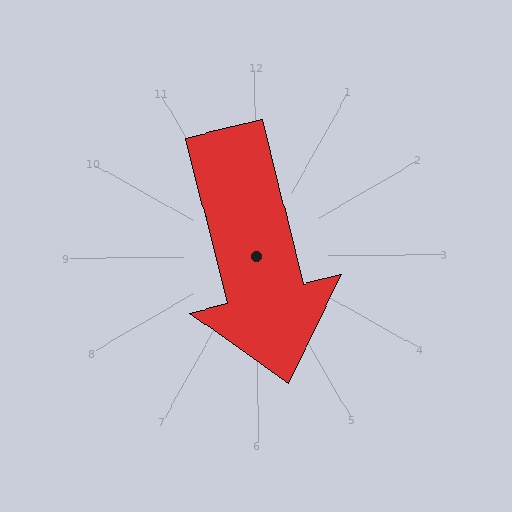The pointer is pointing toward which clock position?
Roughly 6 o'clock.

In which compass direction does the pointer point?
South.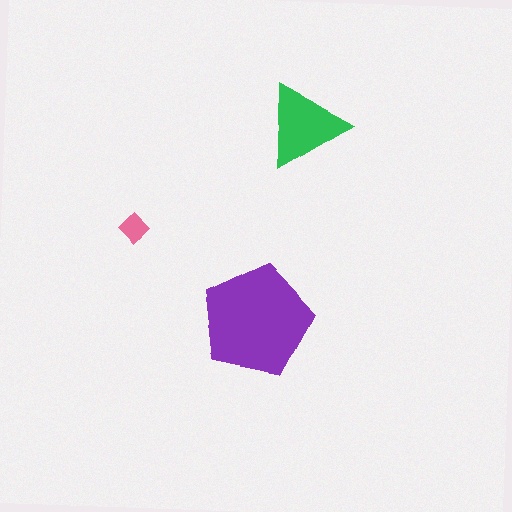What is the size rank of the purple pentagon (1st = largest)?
1st.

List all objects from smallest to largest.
The pink diamond, the green triangle, the purple pentagon.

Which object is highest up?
The green triangle is topmost.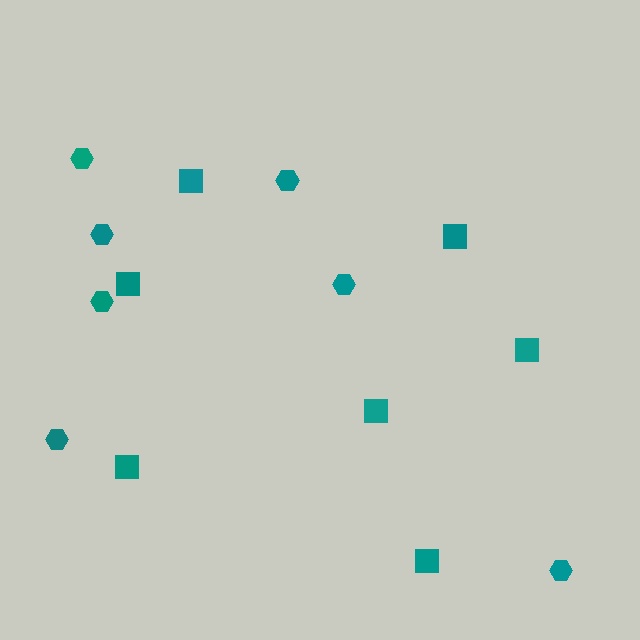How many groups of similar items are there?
There are 2 groups: one group of squares (7) and one group of hexagons (7).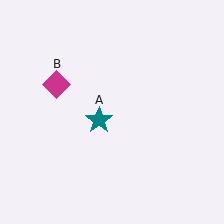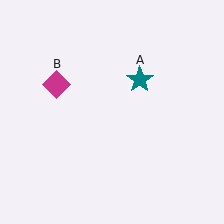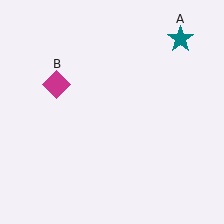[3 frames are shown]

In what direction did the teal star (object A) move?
The teal star (object A) moved up and to the right.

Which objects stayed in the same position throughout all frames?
Magenta diamond (object B) remained stationary.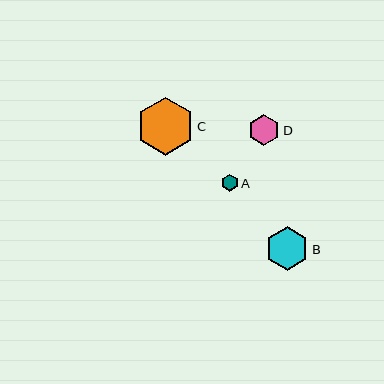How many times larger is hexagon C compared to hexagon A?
Hexagon C is approximately 3.5 times the size of hexagon A.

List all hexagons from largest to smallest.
From largest to smallest: C, B, D, A.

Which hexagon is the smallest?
Hexagon A is the smallest with a size of approximately 16 pixels.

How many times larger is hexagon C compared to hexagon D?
Hexagon C is approximately 1.8 times the size of hexagon D.